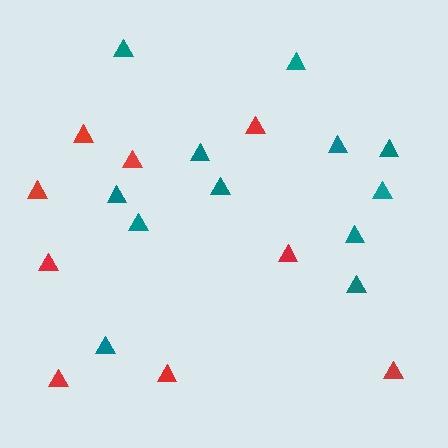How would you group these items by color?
There are 2 groups: one group of teal triangles (12) and one group of red triangles (9).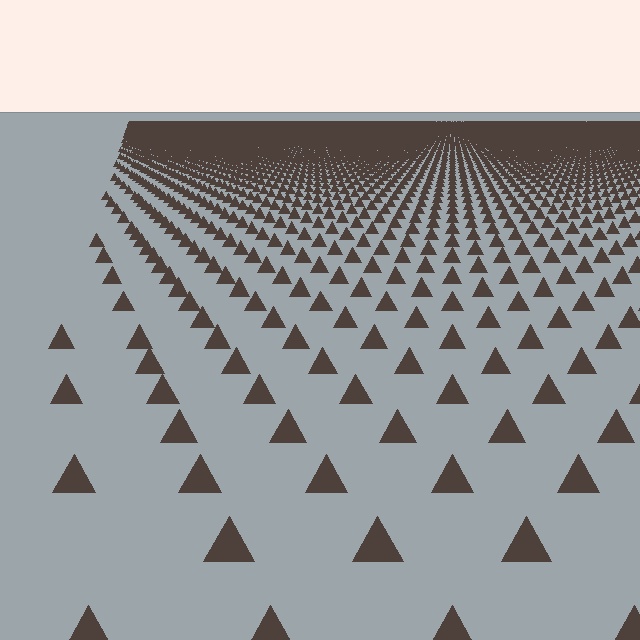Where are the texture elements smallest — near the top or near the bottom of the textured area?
Near the top.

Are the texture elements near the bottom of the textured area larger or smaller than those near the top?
Larger. Near the bottom, elements are closer to the viewer and appear at a bigger on-screen size.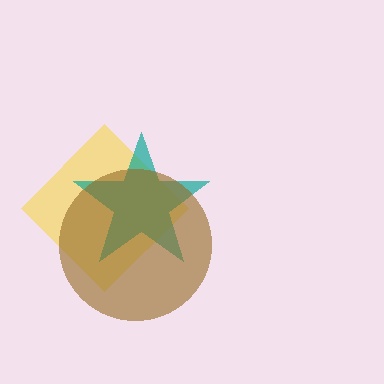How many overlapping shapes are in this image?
There are 3 overlapping shapes in the image.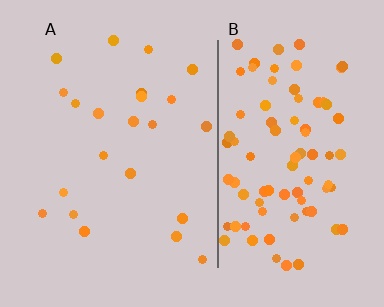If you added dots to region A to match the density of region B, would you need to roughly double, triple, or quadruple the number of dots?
Approximately quadruple.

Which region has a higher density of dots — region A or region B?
B (the right).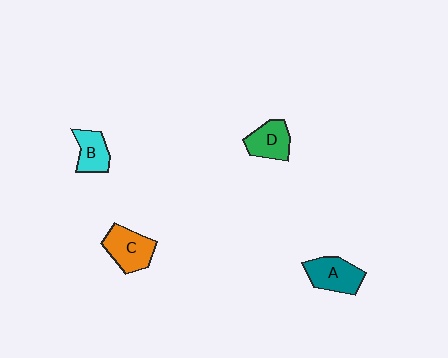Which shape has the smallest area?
Shape B (cyan).